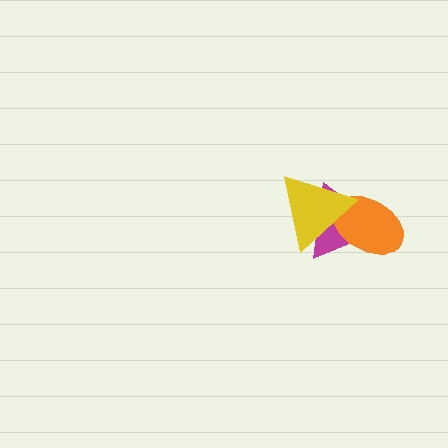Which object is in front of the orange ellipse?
The yellow triangle is in front of the orange ellipse.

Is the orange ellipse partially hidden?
Yes, it is partially covered by another shape.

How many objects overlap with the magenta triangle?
2 objects overlap with the magenta triangle.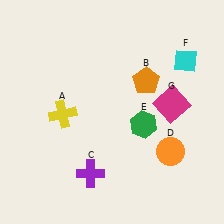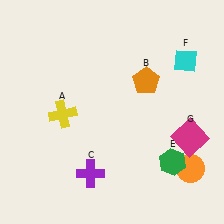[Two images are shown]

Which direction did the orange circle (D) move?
The orange circle (D) moved right.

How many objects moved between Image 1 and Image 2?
3 objects moved between the two images.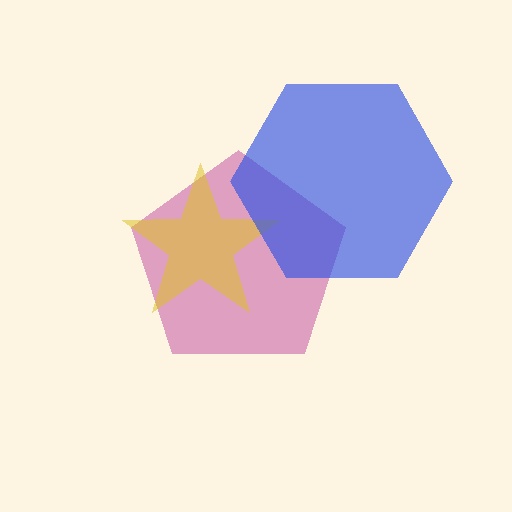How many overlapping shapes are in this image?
There are 3 overlapping shapes in the image.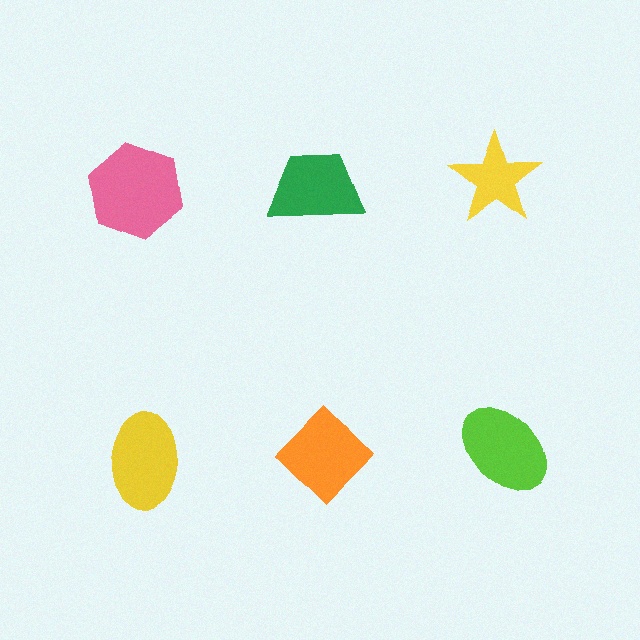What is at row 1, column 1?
A pink hexagon.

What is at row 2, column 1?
A yellow ellipse.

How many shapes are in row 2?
3 shapes.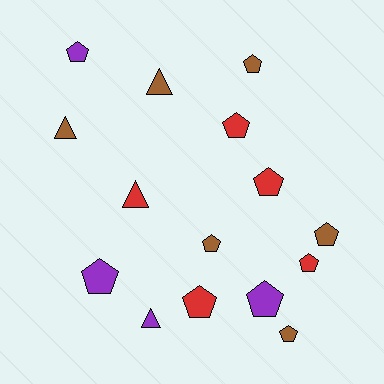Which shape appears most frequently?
Pentagon, with 11 objects.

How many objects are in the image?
There are 15 objects.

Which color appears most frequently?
Brown, with 6 objects.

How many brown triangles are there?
There are 2 brown triangles.